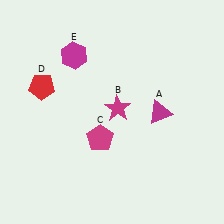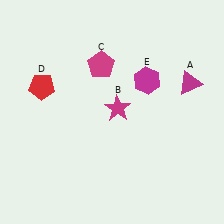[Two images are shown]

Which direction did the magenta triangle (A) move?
The magenta triangle (A) moved right.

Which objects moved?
The objects that moved are: the magenta triangle (A), the magenta pentagon (C), the magenta hexagon (E).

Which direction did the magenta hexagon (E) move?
The magenta hexagon (E) moved right.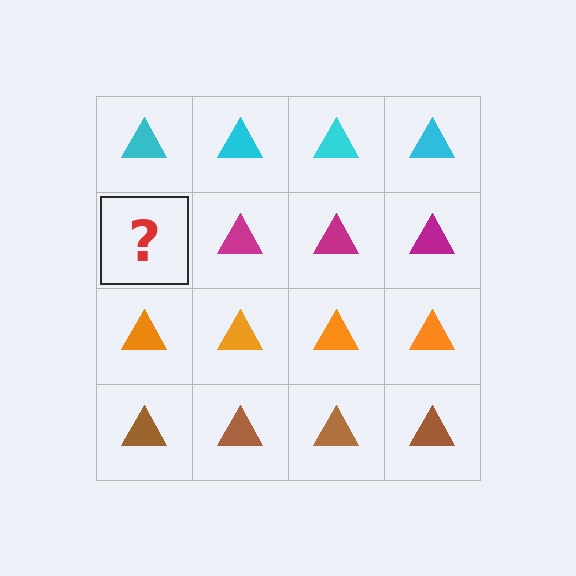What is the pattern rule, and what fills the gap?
The rule is that each row has a consistent color. The gap should be filled with a magenta triangle.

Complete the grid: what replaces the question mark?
The question mark should be replaced with a magenta triangle.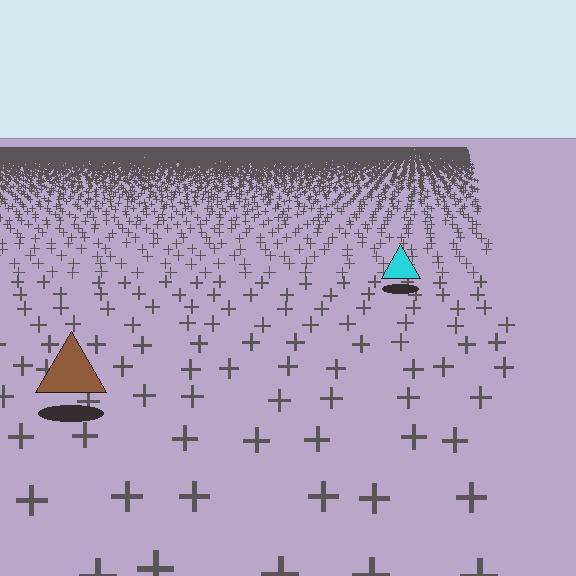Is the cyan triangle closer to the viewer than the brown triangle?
No. The brown triangle is closer — you can tell from the texture gradient: the ground texture is coarser near it.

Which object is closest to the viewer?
The brown triangle is closest. The texture marks near it are larger and more spread out.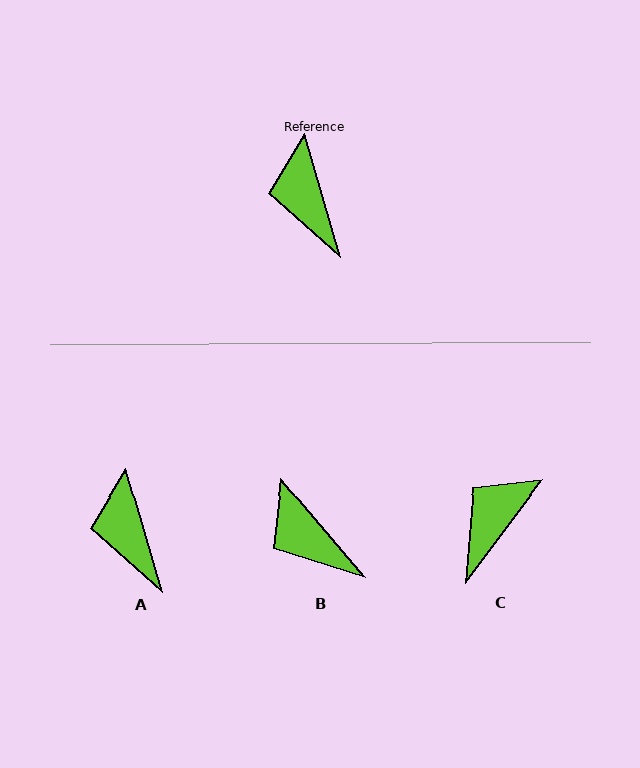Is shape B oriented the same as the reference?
No, it is off by about 24 degrees.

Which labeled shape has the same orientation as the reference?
A.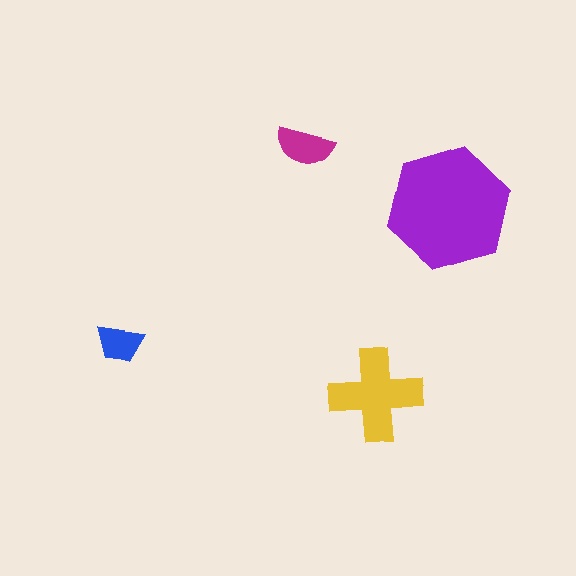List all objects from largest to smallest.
The purple hexagon, the yellow cross, the magenta semicircle, the blue trapezoid.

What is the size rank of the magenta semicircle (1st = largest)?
3rd.